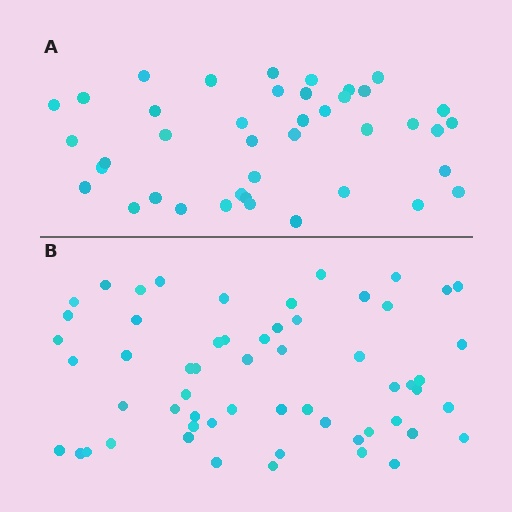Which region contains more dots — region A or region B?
Region B (the bottom region) has more dots.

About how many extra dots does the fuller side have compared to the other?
Region B has approximately 15 more dots than region A.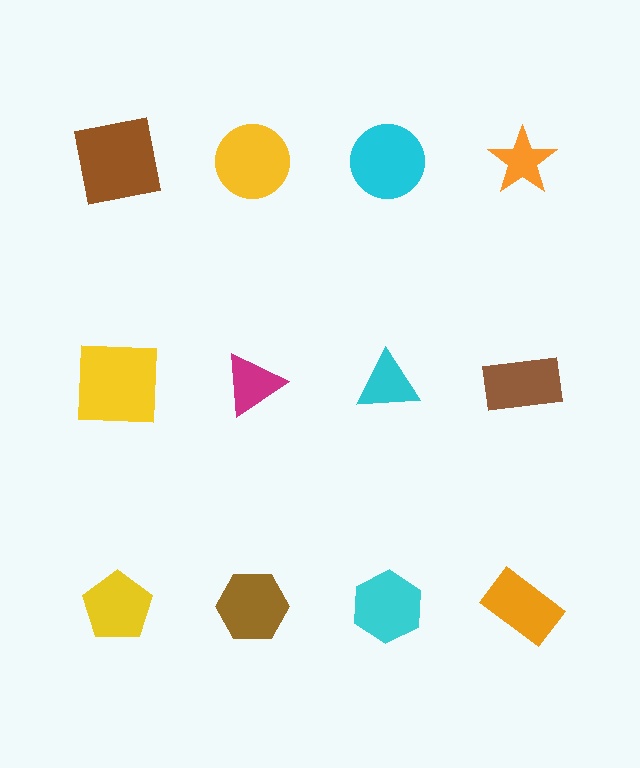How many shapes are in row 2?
4 shapes.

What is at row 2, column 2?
A magenta triangle.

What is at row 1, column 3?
A cyan circle.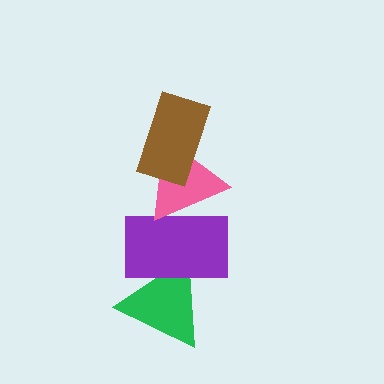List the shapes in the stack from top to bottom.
From top to bottom: the brown rectangle, the pink triangle, the purple rectangle, the green triangle.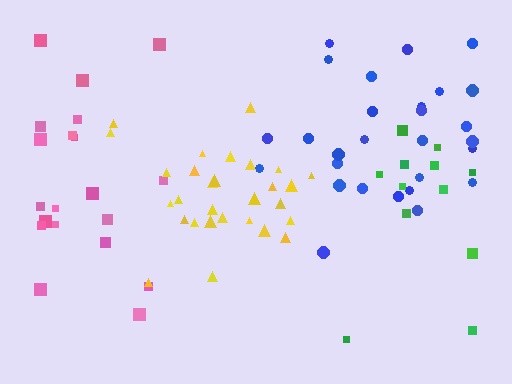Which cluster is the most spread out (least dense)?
Green.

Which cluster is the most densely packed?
Yellow.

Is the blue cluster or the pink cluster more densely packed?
Blue.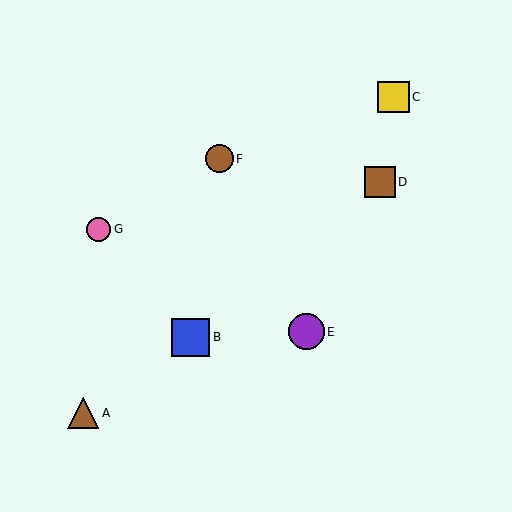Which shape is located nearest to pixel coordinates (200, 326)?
The blue square (labeled B) at (190, 337) is nearest to that location.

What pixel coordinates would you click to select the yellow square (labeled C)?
Click at (393, 97) to select the yellow square C.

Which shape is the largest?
The blue square (labeled B) is the largest.